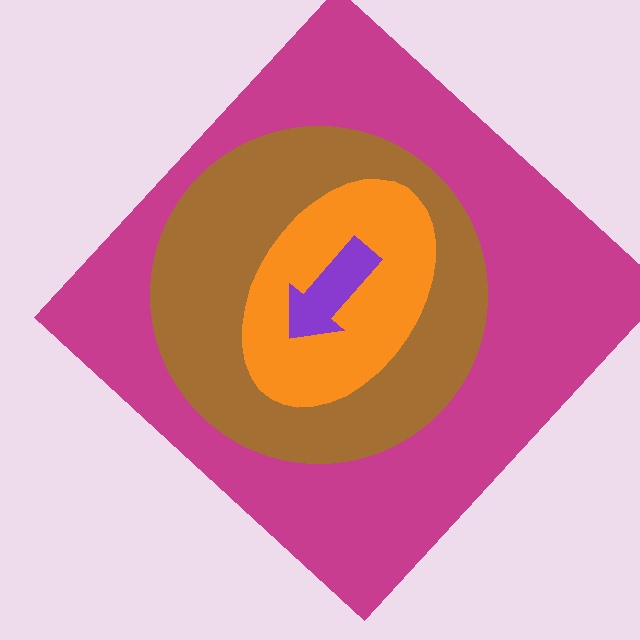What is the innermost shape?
The purple arrow.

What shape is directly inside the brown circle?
The orange ellipse.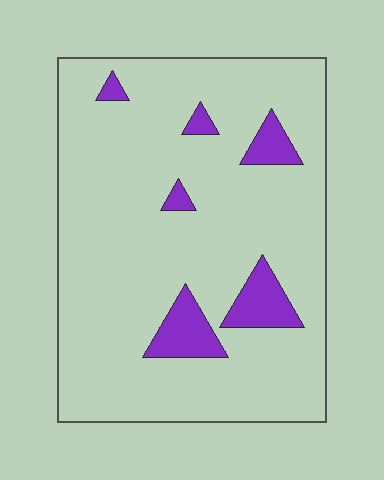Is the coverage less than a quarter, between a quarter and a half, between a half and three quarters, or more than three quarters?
Less than a quarter.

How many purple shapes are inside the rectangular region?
6.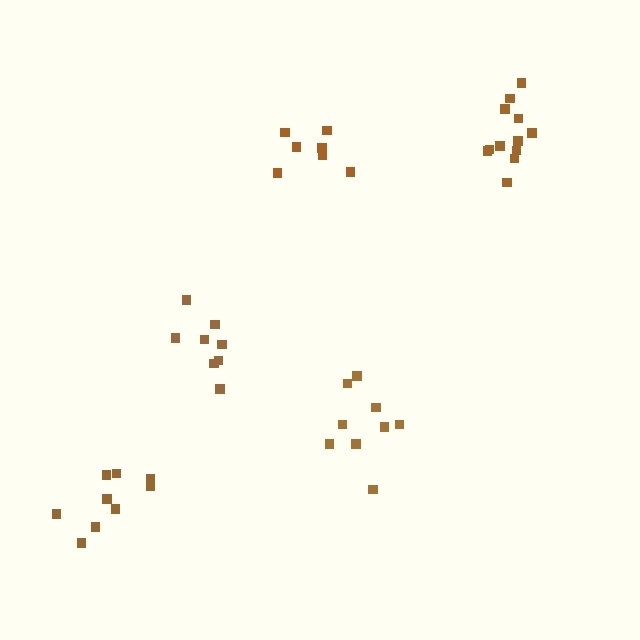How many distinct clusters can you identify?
There are 5 distinct clusters.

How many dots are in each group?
Group 1: 9 dots, Group 2: 9 dots, Group 3: 8 dots, Group 4: 12 dots, Group 5: 7 dots (45 total).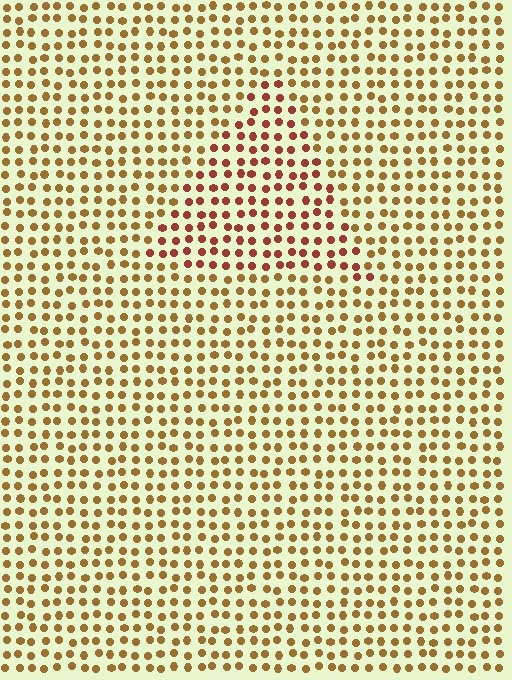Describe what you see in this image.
The image is filled with small brown elements in a uniform arrangement. A triangle-shaped region is visible where the elements are tinted to a slightly different hue, forming a subtle color boundary.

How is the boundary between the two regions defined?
The boundary is defined purely by a slight shift in hue (about 32 degrees). Spacing, size, and orientation are identical on both sides.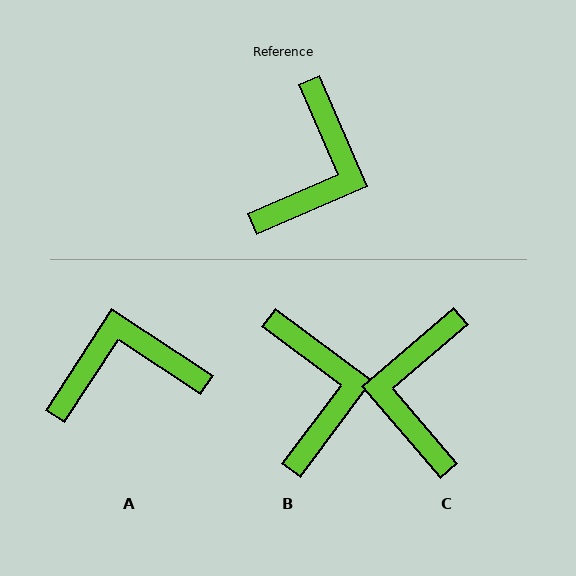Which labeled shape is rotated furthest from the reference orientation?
C, about 163 degrees away.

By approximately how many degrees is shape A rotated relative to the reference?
Approximately 124 degrees counter-clockwise.